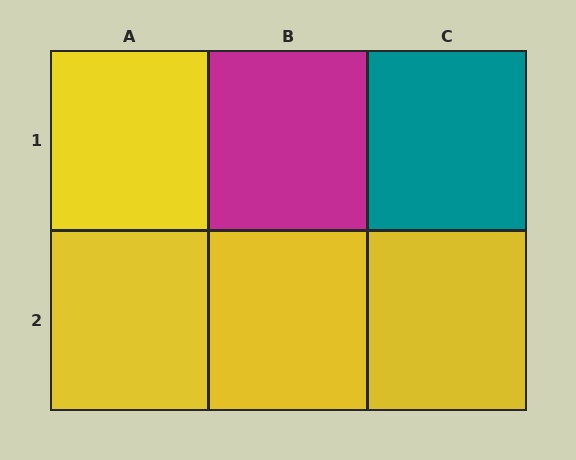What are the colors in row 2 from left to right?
Yellow, yellow, yellow.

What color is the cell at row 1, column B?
Magenta.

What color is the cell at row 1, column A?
Yellow.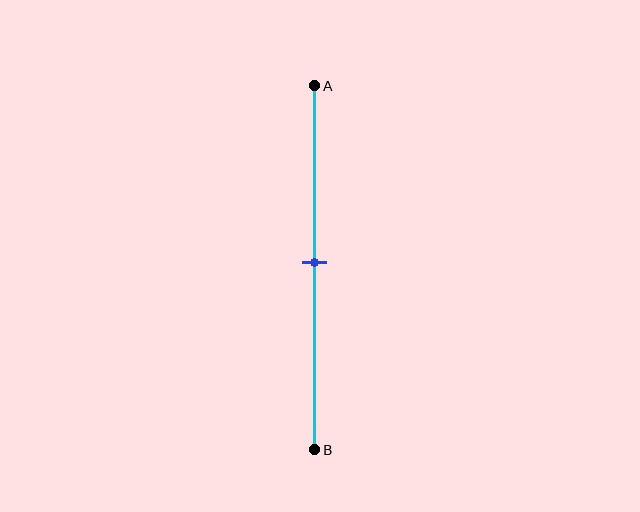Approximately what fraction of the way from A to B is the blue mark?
The blue mark is approximately 50% of the way from A to B.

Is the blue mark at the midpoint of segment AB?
Yes, the mark is approximately at the midpoint.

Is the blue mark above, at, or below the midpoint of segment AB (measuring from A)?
The blue mark is approximately at the midpoint of segment AB.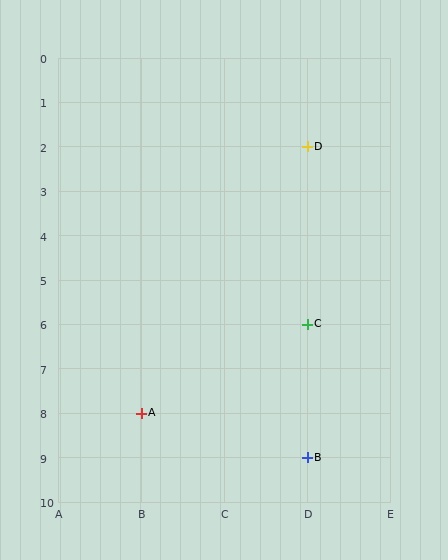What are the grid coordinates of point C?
Point C is at grid coordinates (D, 6).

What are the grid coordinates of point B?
Point B is at grid coordinates (D, 9).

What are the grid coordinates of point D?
Point D is at grid coordinates (D, 2).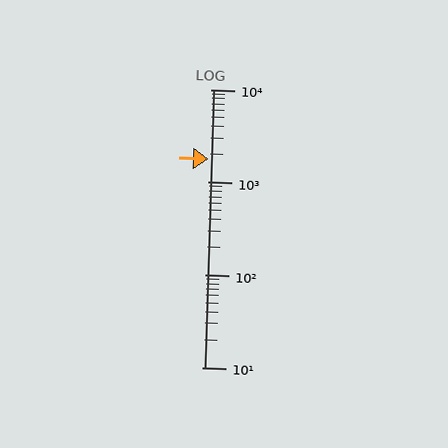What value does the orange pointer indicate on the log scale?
The pointer indicates approximately 1800.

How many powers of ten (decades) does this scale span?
The scale spans 3 decades, from 10 to 10000.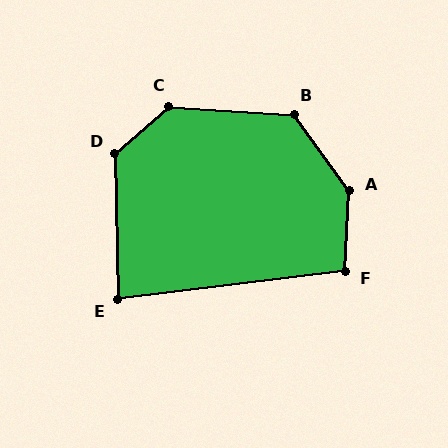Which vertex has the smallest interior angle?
E, at approximately 84 degrees.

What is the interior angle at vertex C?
Approximately 135 degrees (obtuse).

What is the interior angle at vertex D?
Approximately 130 degrees (obtuse).